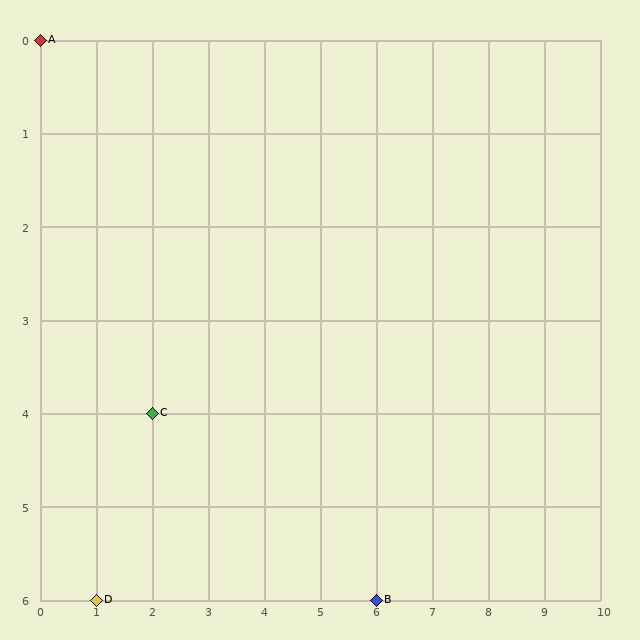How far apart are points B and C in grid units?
Points B and C are 4 columns and 2 rows apart (about 4.5 grid units diagonally).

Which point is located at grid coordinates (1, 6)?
Point D is at (1, 6).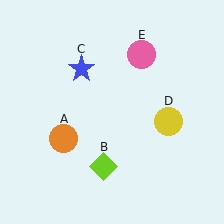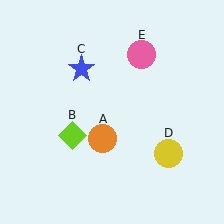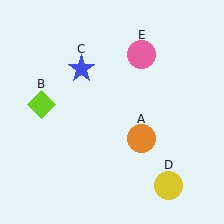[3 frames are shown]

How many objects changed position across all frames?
3 objects changed position: orange circle (object A), lime diamond (object B), yellow circle (object D).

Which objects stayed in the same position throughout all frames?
Blue star (object C) and pink circle (object E) remained stationary.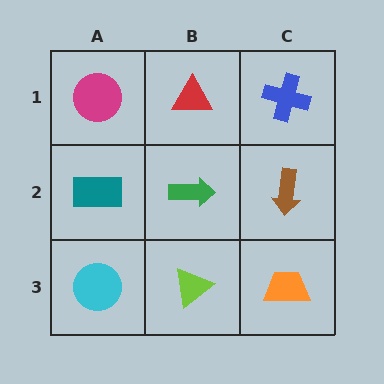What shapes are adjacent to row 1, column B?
A green arrow (row 2, column B), a magenta circle (row 1, column A), a blue cross (row 1, column C).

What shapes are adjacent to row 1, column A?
A teal rectangle (row 2, column A), a red triangle (row 1, column B).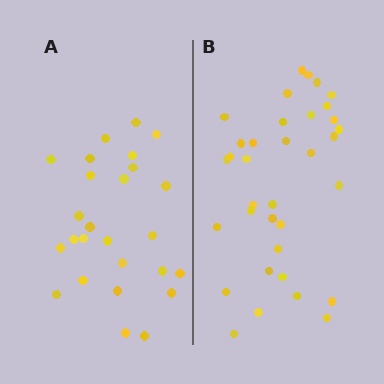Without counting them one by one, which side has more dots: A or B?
Region B (the right region) has more dots.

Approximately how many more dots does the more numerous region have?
Region B has roughly 8 or so more dots than region A.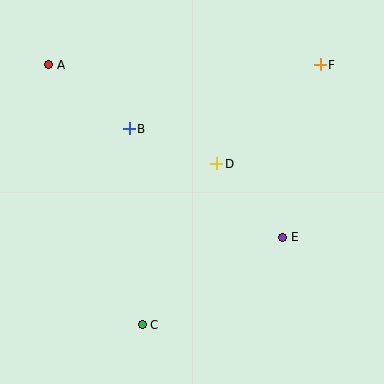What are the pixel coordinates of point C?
Point C is at (142, 325).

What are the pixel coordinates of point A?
Point A is at (49, 65).